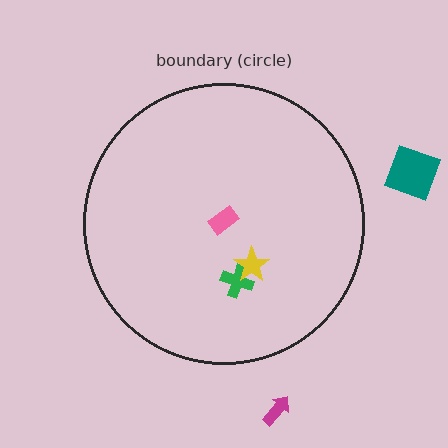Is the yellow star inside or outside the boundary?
Inside.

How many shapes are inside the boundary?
3 inside, 2 outside.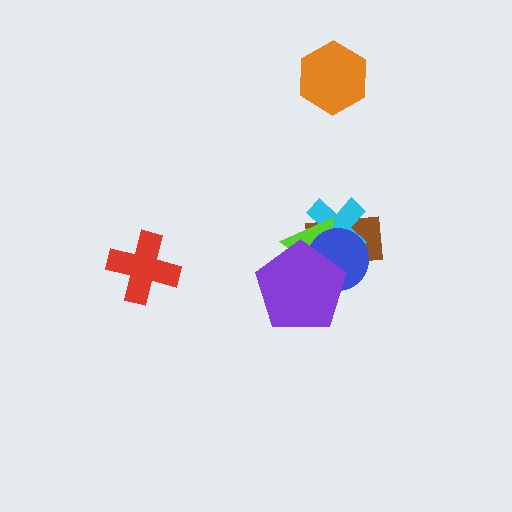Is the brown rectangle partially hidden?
Yes, it is partially covered by another shape.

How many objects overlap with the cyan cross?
4 objects overlap with the cyan cross.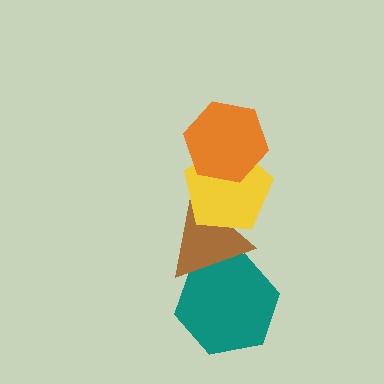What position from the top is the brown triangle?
The brown triangle is 3rd from the top.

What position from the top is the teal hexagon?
The teal hexagon is 4th from the top.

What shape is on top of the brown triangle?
The yellow pentagon is on top of the brown triangle.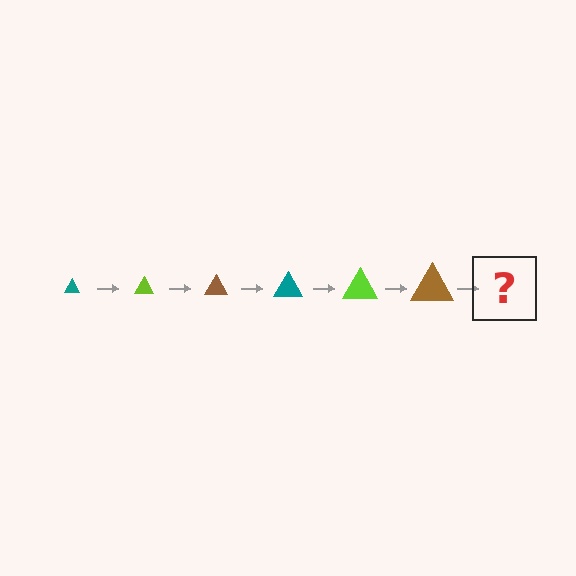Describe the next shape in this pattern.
It should be a teal triangle, larger than the previous one.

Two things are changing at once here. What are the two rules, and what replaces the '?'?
The two rules are that the triangle grows larger each step and the color cycles through teal, lime, and brown. The '?' should be a teal triangle, larger than the previous one.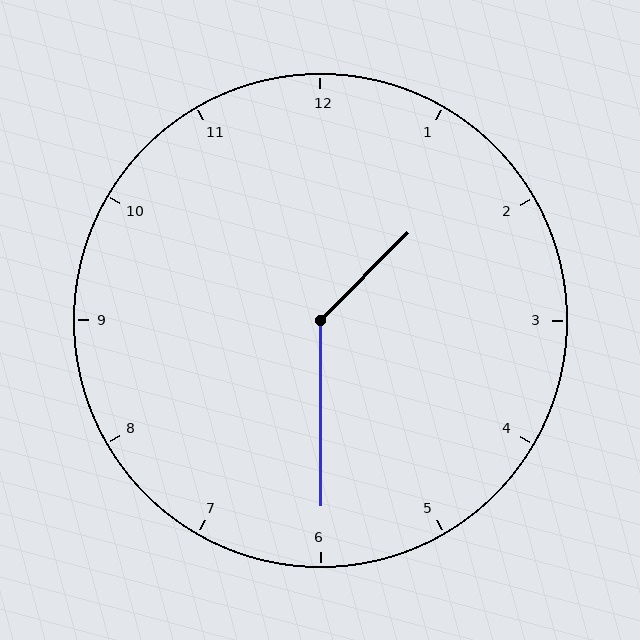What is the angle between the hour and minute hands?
Approximately 135 degrees.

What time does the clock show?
1:30.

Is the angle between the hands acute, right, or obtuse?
It is obtuse.